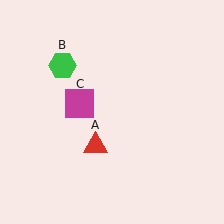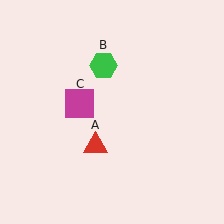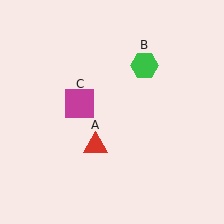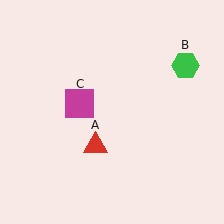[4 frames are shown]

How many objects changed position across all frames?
1 object changed position: green hexagon (object B).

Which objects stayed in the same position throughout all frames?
Red triangle (object A) and magenta square (object C) remained stationary.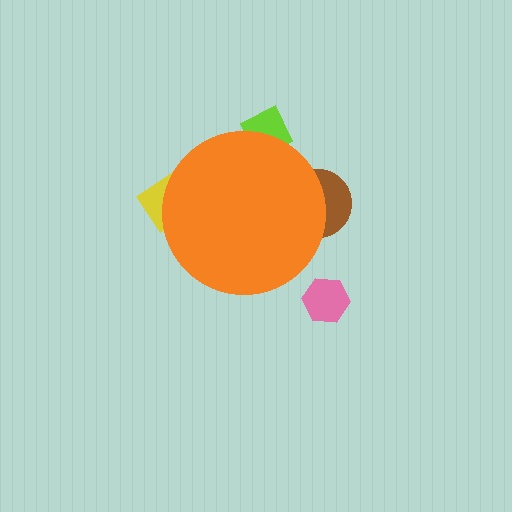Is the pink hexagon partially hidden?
No, the pink hexagon is fully visible.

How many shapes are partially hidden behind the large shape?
3 shapes are partially hidden.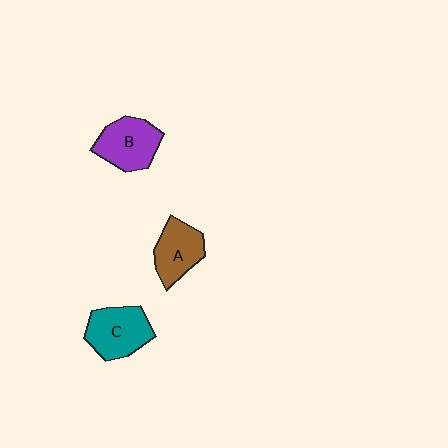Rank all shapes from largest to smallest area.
From largest to smallest: C (teal), B (purple), A (brown).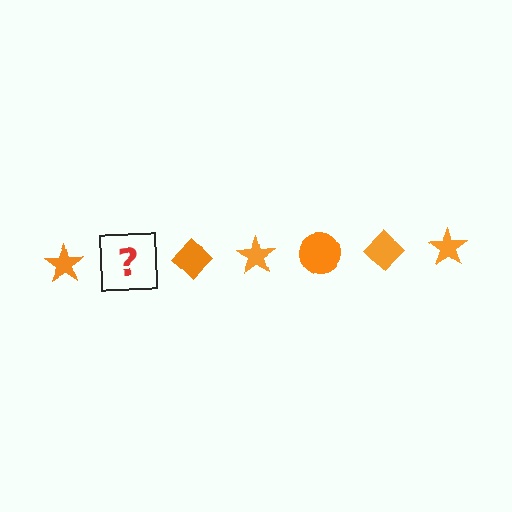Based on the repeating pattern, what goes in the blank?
The blank should be an orange circle.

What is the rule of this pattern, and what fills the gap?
The rule is that the pattern cycles through star, circle, diamond shapes in orange. The gap should be filled with an orange circle.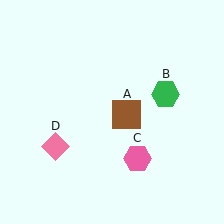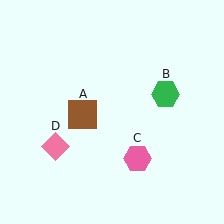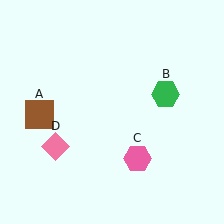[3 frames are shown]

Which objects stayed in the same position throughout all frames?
Green hexagon (object B) and pink hexagon (object C) and pink diamond (object D) remained stationary.